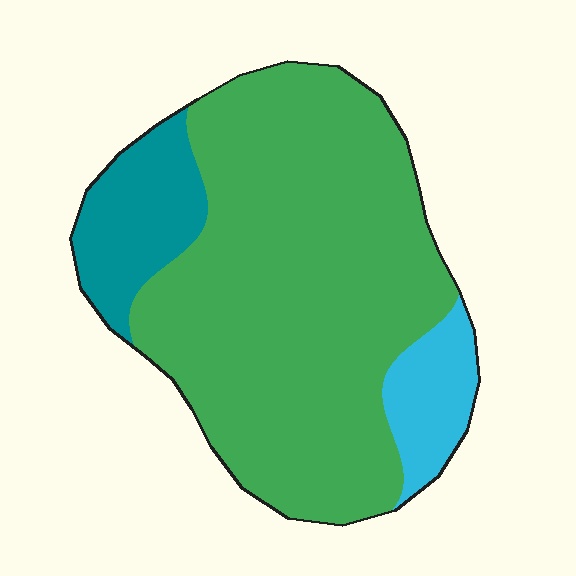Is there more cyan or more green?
Green.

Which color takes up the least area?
Cyan, at roughly 10%.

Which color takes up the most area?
Green, at roughly 75%.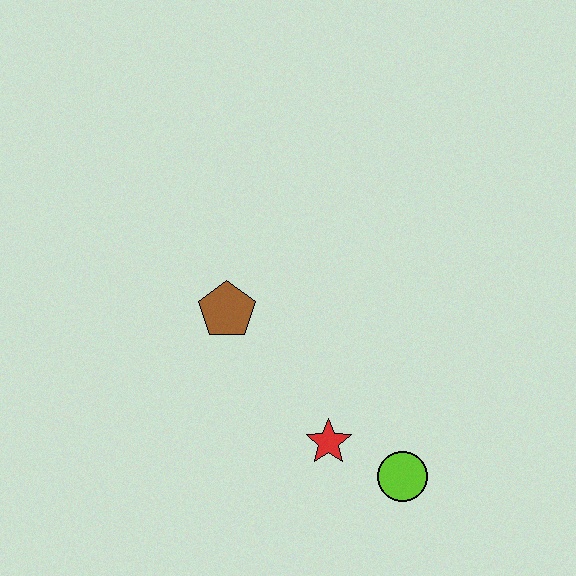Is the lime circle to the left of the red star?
No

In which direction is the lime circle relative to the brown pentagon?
The lime circle is to the right of the brown pentagon.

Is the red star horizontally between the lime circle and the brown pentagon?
Yes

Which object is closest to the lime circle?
The red star is closest to the lime circle.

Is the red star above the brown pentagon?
No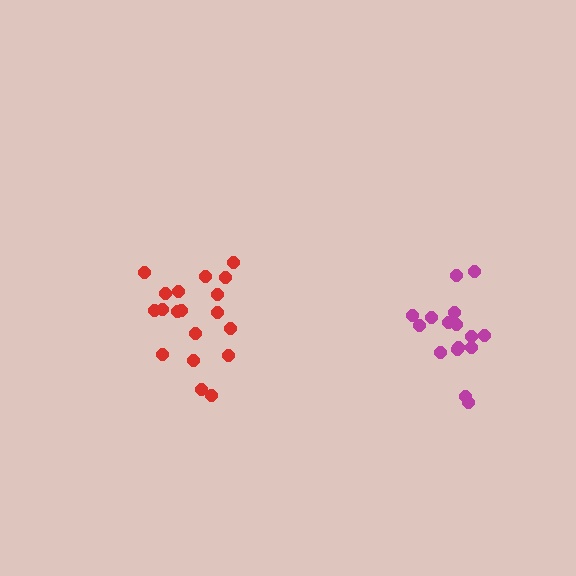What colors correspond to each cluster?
The clusters are colored: red, magenta.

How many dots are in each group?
Group 1: 19 dots, Group 2: 16 dots (35 total).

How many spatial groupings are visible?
There are 2 spatial groupings.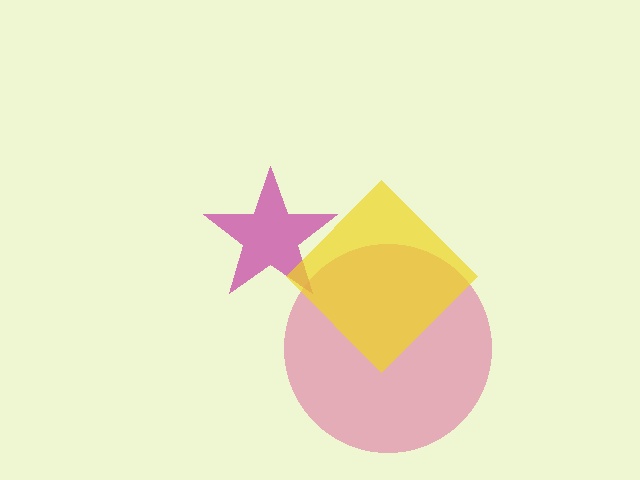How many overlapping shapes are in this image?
There are 3 overlapping shapes in the image.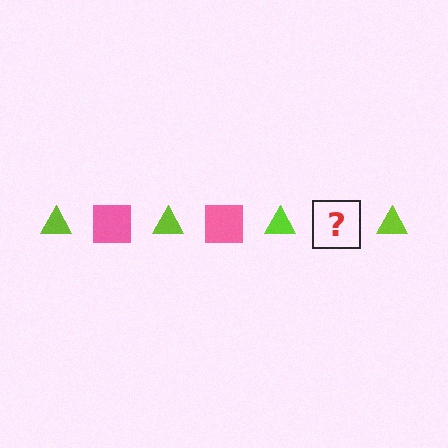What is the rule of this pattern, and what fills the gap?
The rule is that the pattern alternates between lime triangle and pink square. The gap should be filled with a pink square.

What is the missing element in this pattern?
The missing element is a pink square.